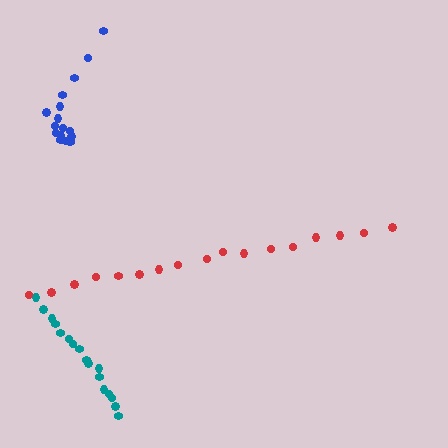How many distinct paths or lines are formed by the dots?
There are 3 distinct paths.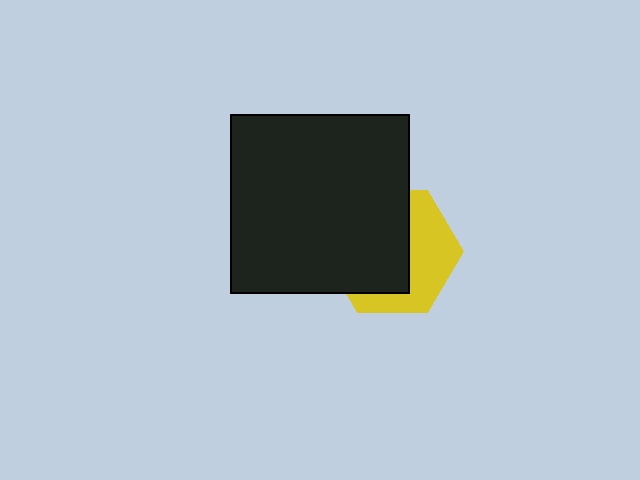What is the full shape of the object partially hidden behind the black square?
The partially hidden object is a yellow hexagon.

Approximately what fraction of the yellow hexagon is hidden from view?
Roughly 57% of the yellow hexagon is hidden behind the black square.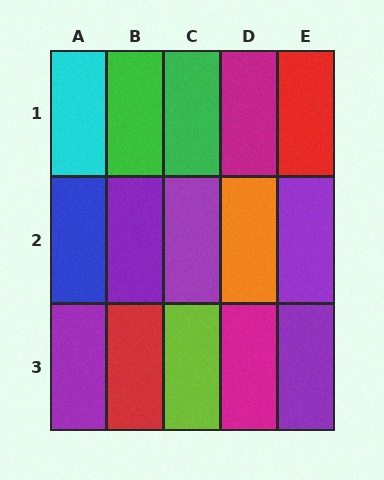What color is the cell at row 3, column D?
Magenta.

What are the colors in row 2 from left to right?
Blue, purple, purple, orange, purple.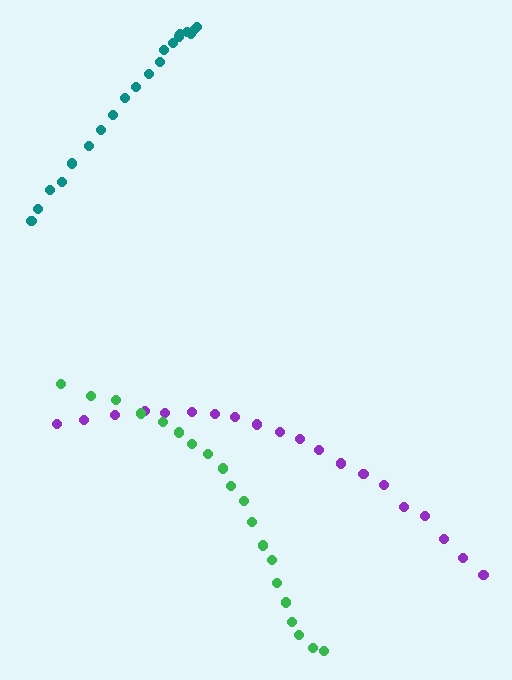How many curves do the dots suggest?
There are 3 distinct paths.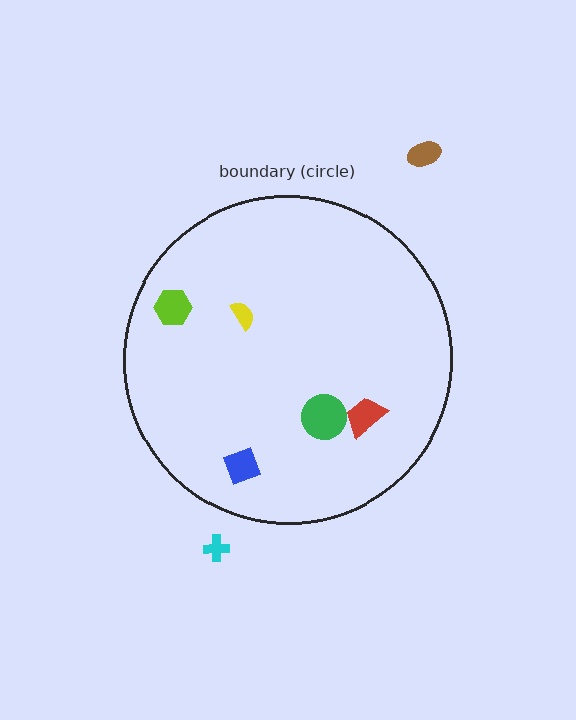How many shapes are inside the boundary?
5 inside, 2 outside.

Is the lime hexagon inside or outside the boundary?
Inside.